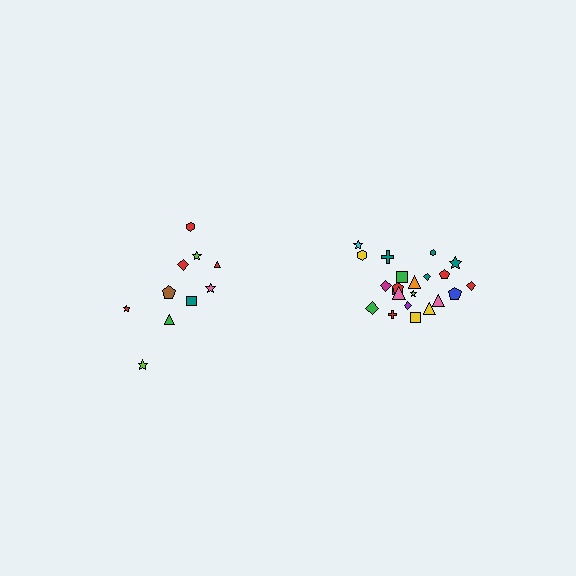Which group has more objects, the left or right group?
The right group.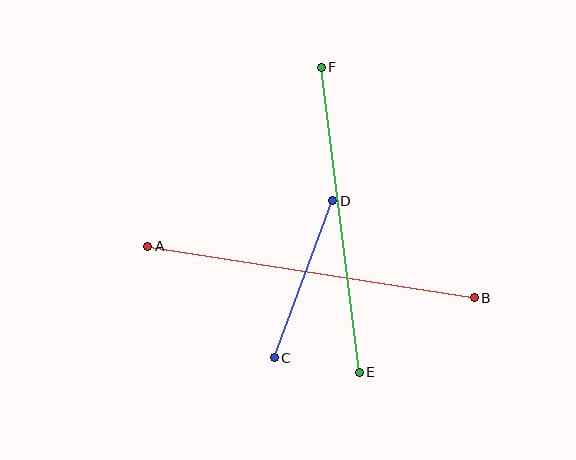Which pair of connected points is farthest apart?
Points A and B are farthest apart.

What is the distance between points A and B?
The distance is approximately 330 pixels.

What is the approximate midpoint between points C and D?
The midpoint is at approximately (304, 279) pixels.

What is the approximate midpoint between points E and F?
The midpoint is at approximately (340, 220) pixels.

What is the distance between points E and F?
The distance is approximately 307 pixels.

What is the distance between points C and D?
The distance is approximately 167 pixels.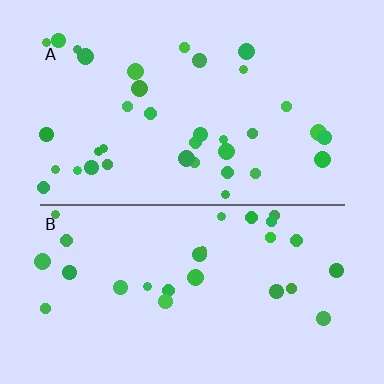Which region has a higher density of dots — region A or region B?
A (the top).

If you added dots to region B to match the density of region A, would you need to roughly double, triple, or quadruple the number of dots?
Approximately double.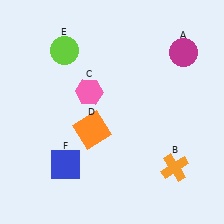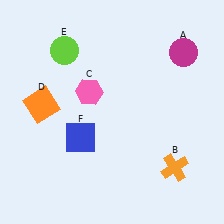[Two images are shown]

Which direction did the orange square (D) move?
The orange square (D) moved left.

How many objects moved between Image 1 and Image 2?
2 objects moved between the two images.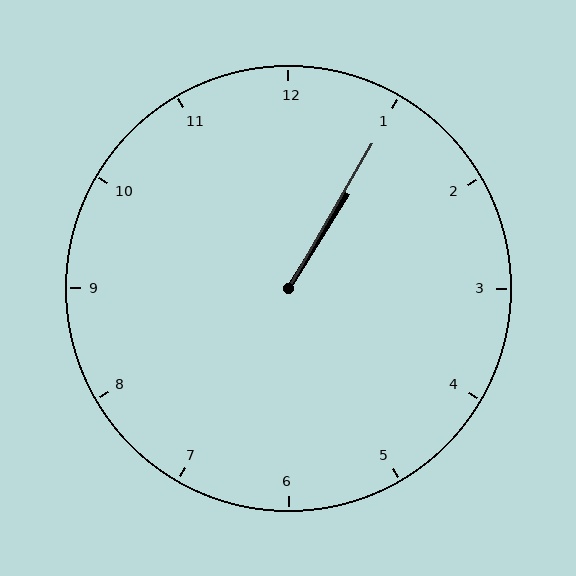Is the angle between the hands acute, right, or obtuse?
It is acute.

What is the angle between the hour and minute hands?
Approximately 2 degrees.